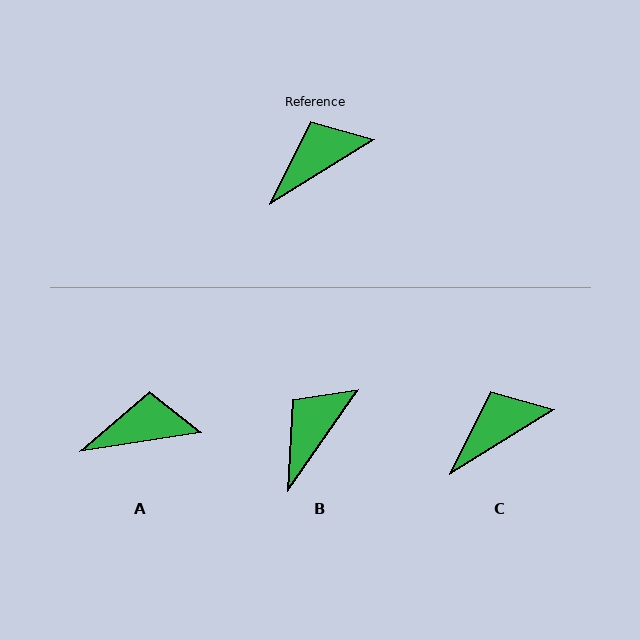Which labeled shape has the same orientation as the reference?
C.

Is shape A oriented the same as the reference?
No, it is off by about 23 degrees.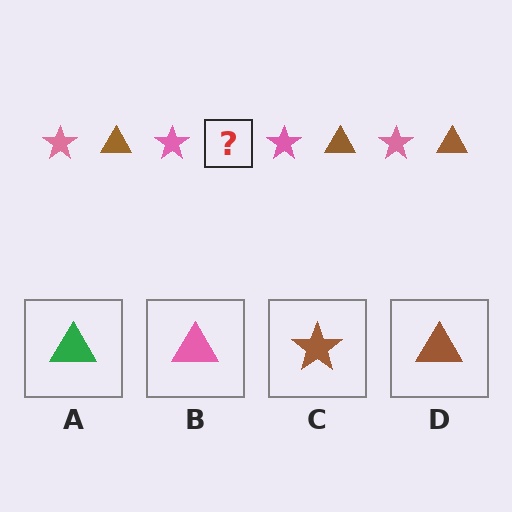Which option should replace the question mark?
Option D.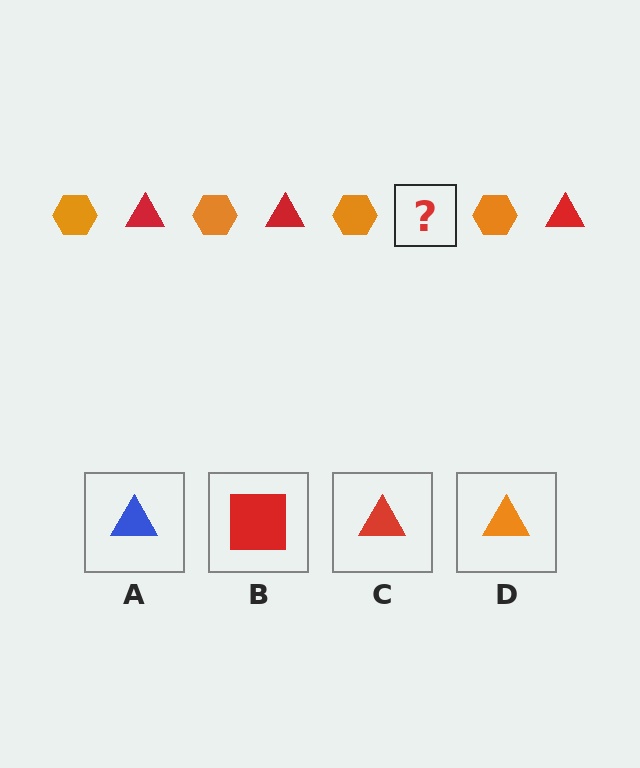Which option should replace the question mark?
Option C.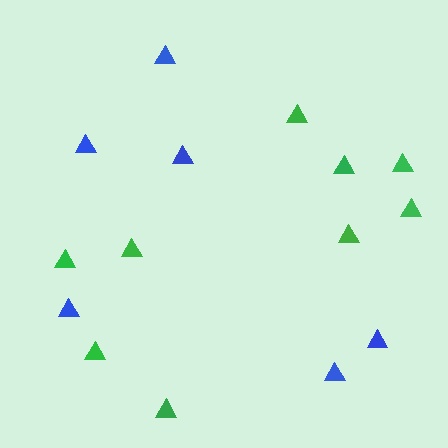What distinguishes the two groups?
There are 2 groups: one group of blue triangles (6) and one group of green triangles (9).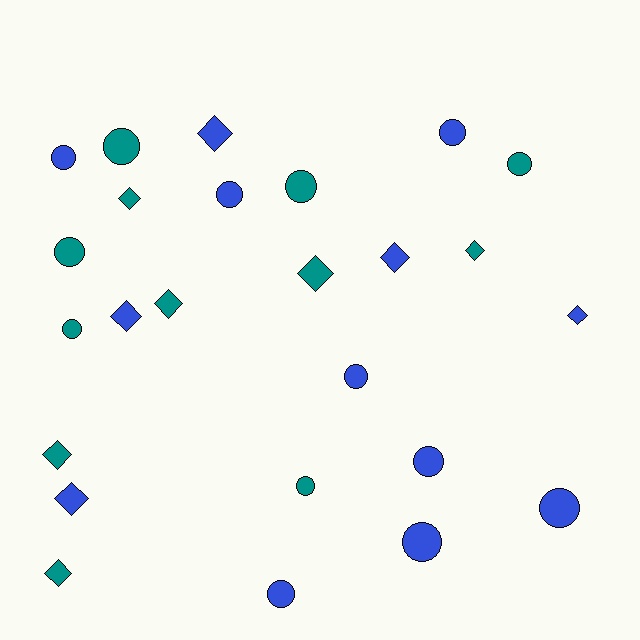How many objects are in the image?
There are 25 objects.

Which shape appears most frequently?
Circle, with 14 objects.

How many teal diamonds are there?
There are 6 teal diamonds.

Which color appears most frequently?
Blue, with 13 objects.